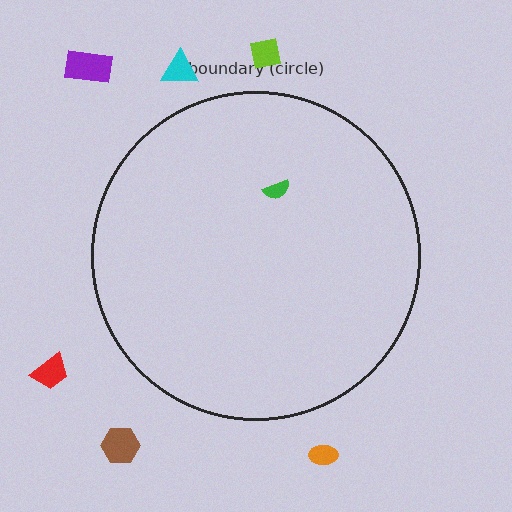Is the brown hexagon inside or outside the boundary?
Outside.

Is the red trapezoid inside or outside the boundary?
Outside.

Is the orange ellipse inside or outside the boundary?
Outside.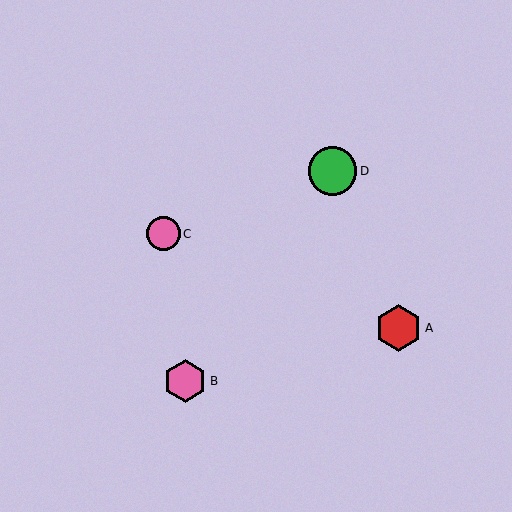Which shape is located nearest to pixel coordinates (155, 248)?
The pink circle (labeled C) at (163, 234) is nearest to that location.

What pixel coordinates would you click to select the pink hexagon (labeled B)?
Click at (185, 381) to select the pink hexagon B.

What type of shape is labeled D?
Shape D is a green circle.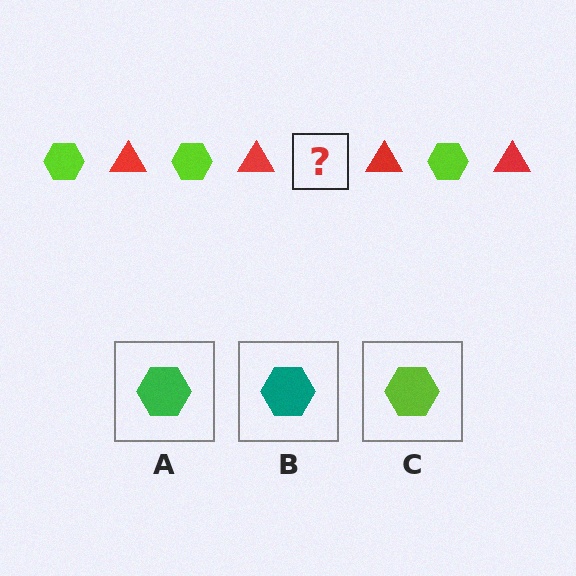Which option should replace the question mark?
Option C.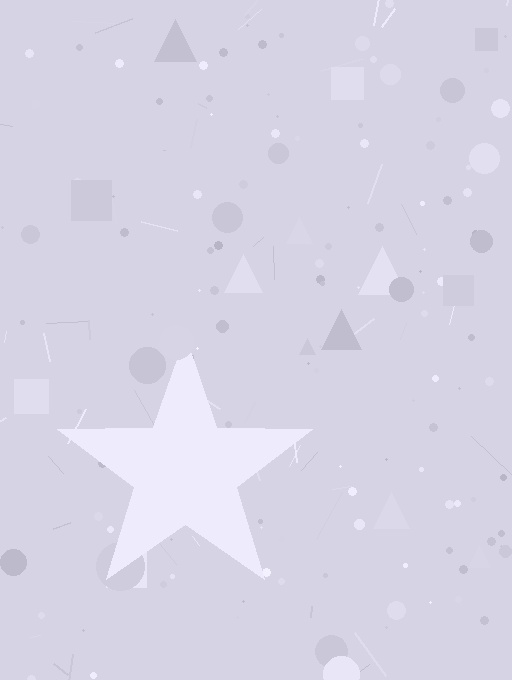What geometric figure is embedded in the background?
A star is embedded in the background.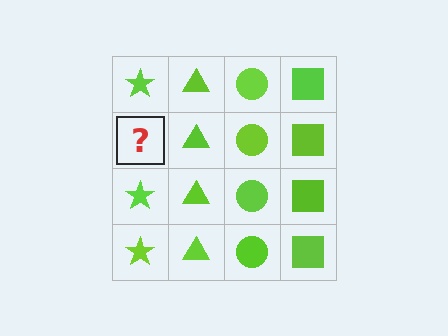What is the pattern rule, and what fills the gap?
The rule is that each column has a consistent shape. The gap should be filled with a lime star.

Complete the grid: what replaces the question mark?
The question mark should be replaced with a lime star.